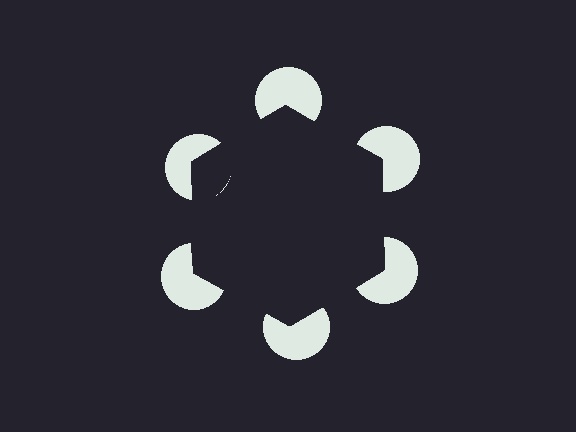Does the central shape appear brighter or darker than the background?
It typically appears slightly darker than the background, even though no actual brightness change is drawn.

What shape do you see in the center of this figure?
An illusory hexagon — its edges are inferred from the aligned wedge cuts in the pac-man discs, not physically drawn.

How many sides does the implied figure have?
6 sides.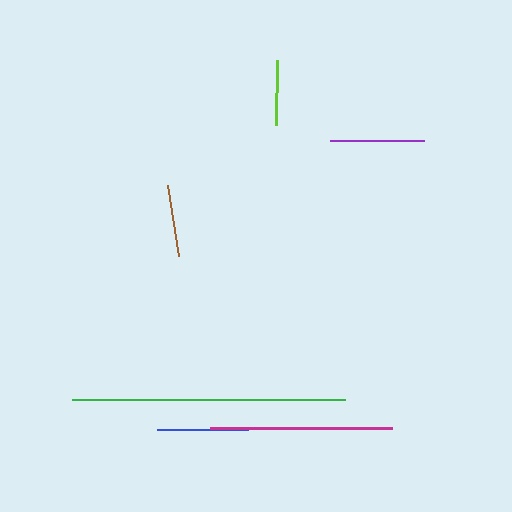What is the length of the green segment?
The green segment is approximately 273 pixels long.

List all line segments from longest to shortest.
From longest to shortest: green, magenta, purple, blue, brown, lime.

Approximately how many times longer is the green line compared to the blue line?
The green line is approximately 3.0 times the length of the blue line.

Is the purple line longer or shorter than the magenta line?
The magenta line is longer than the purple line.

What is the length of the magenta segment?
The magenta segment is approximately 182 pixels long.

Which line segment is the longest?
The green line is the longest at approximately 273 pixels.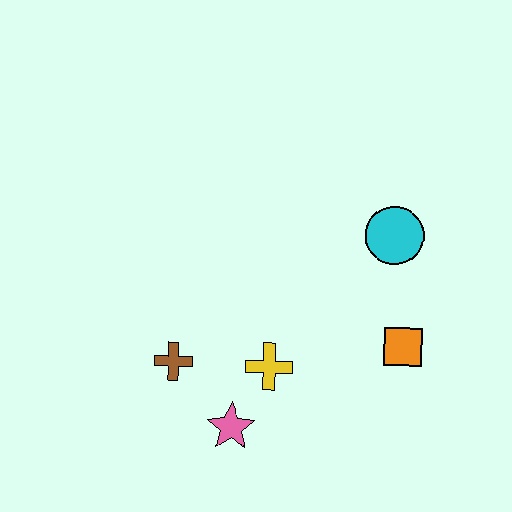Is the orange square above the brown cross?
Yes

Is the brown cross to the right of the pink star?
No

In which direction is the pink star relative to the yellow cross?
The pink star is below the yellow cross.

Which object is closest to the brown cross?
The pink star is closest to the brown cross.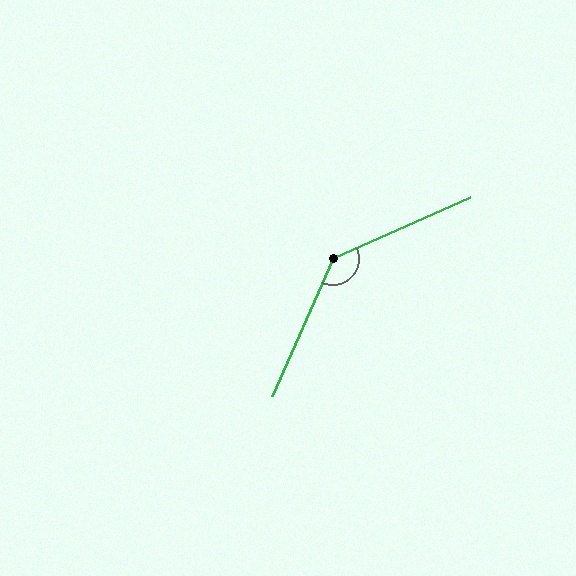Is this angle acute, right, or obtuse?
It is obtuse.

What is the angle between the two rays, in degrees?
Approximately 138 degrees.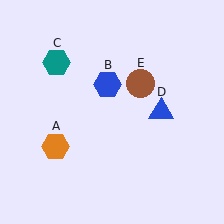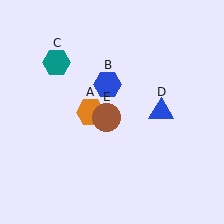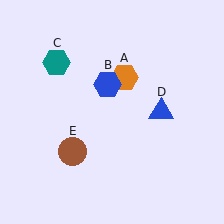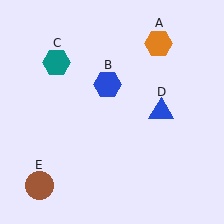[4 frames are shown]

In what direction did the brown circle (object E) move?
The brown circle (object E) moved down and to the left.